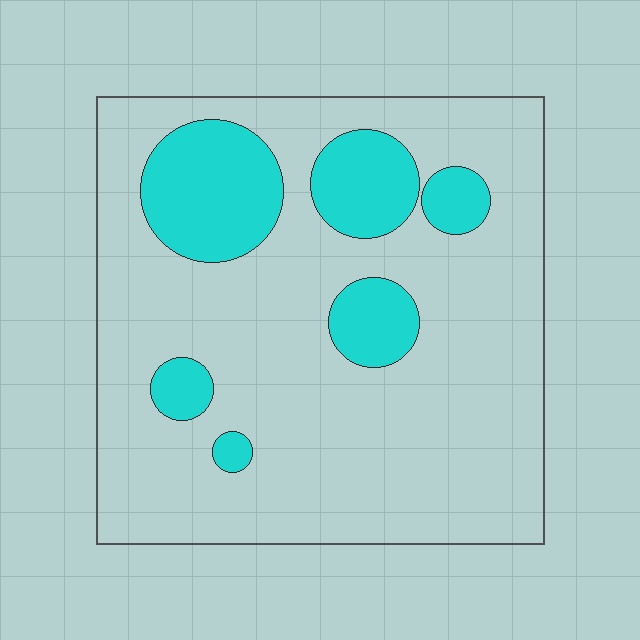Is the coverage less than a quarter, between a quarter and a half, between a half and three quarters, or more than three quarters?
Less than a quarter.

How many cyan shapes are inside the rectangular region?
6.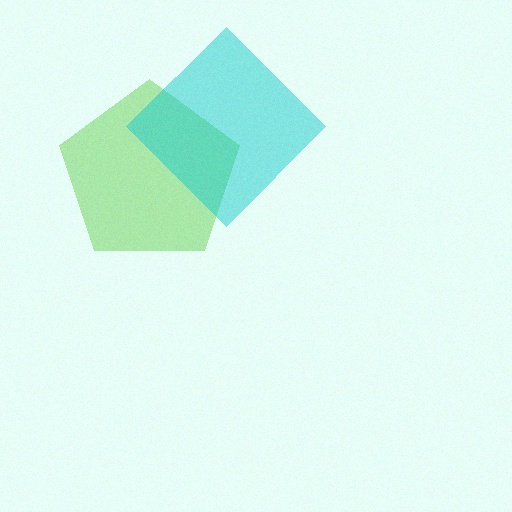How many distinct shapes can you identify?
There are 2 distinct shapes: a lime pentagon, a cyan diamond.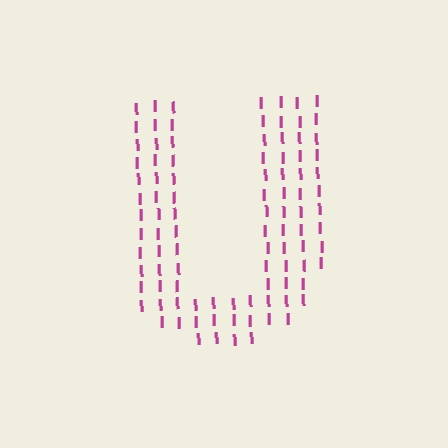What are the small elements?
The small elements are letter I's.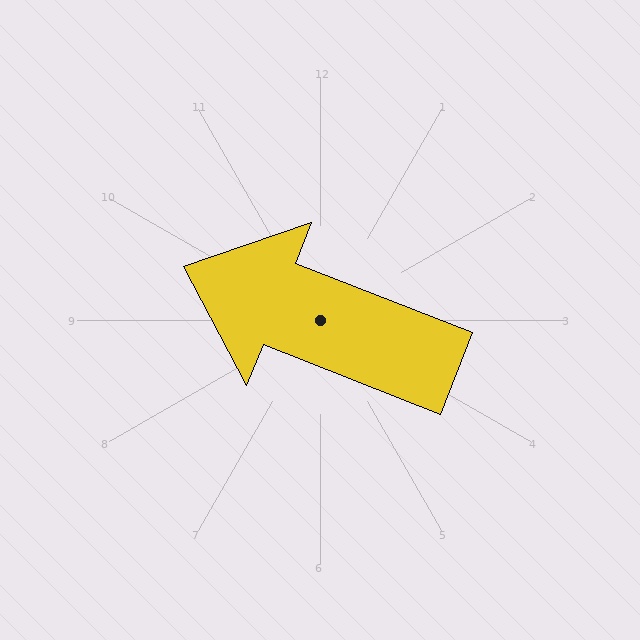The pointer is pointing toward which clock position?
Roughly 10 o'clock.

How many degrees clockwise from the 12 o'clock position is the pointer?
Approximately 291 degrees.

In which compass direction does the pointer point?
West.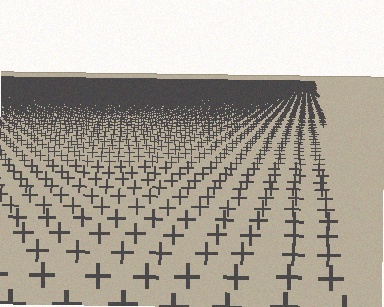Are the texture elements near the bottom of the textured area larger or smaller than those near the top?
Larger. Near the bottom, elements are closer to the viewer and appear at a bigger on-screen size.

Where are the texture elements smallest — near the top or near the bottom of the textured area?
Near the top.